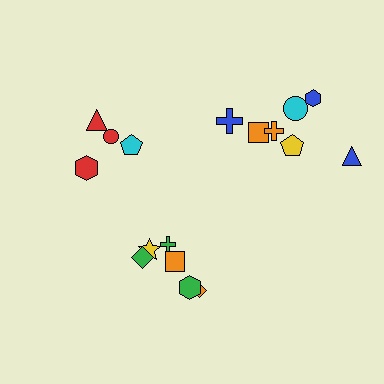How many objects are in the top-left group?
There are 4 objects.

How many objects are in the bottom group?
There are 6 objects.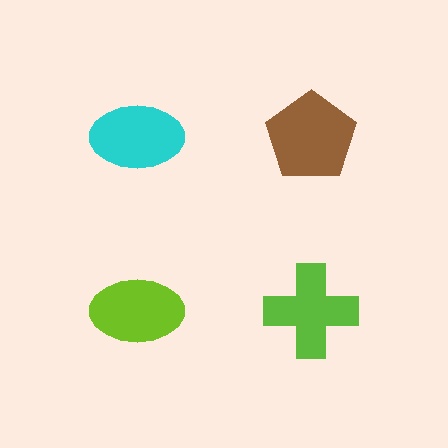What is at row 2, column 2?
A lime cross.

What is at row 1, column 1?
A cyan ellipse.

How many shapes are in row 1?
2 shapes.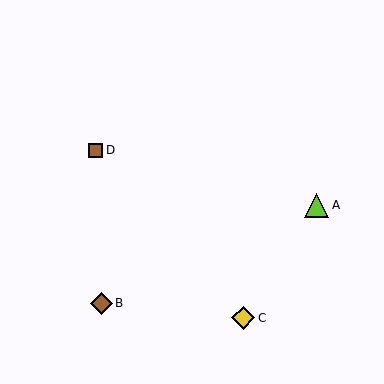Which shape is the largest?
The lime triangle (labeled A) is the largest.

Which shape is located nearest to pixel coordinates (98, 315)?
The brown diamond (labeled B) at (101, 303) is nearest to that location.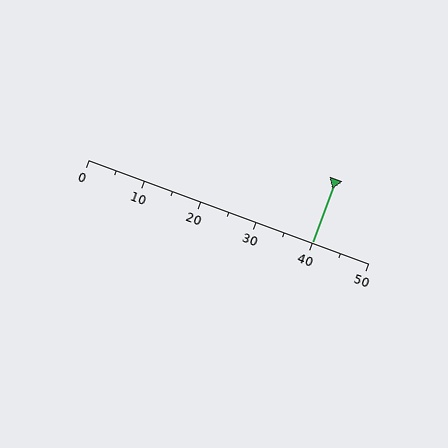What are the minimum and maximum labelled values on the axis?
The axis runs from 0 to 50.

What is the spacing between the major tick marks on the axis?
The major ticks are spaced 10 apart.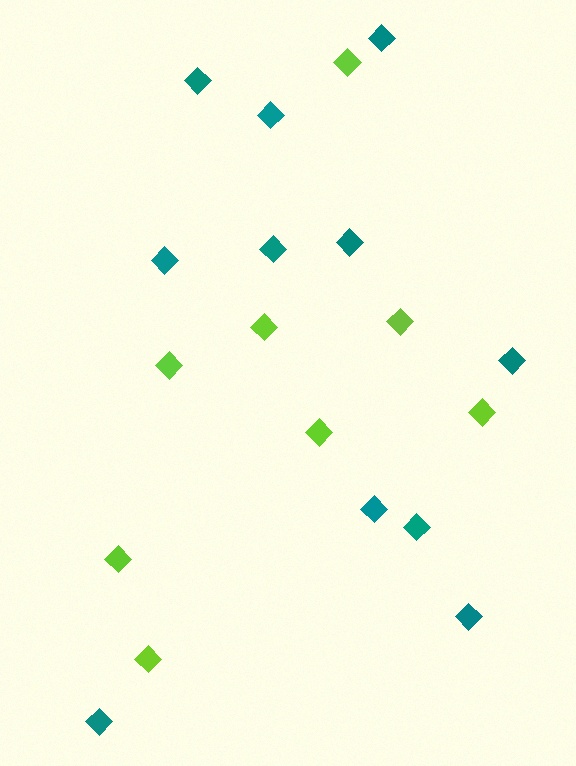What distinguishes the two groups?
There are 2 groups: one group of teal diamonds (11) and one group of lime diamonds (8).